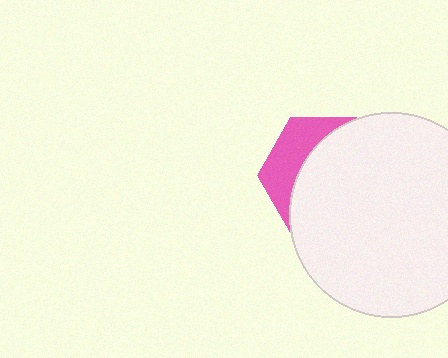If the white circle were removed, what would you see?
You would see the complete pink hexagon.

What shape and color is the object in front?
The object in front is a white circle.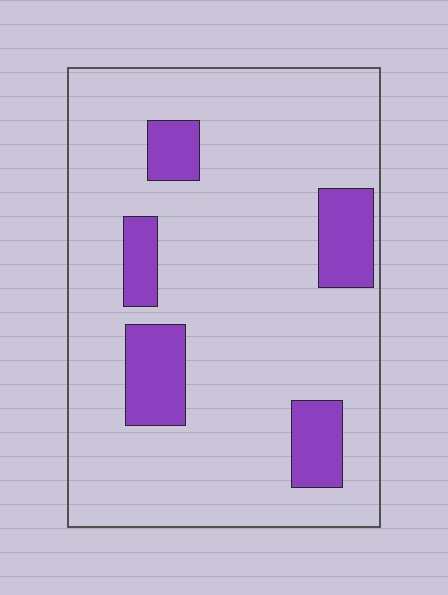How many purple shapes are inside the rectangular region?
5.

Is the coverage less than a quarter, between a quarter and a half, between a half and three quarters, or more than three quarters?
Less than a quarter.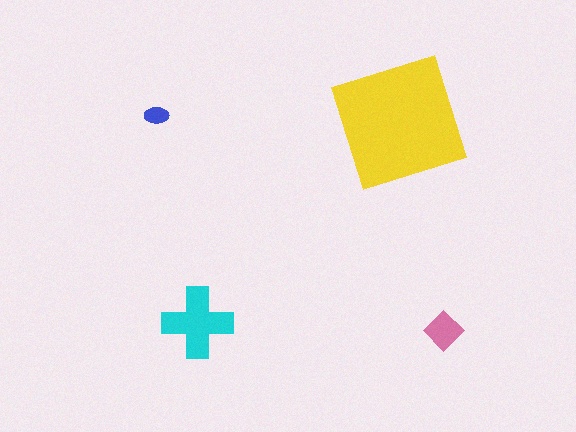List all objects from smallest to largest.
The blue ellipse, the pink diamond, the cyan cross, the yellow square.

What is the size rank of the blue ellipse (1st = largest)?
4th.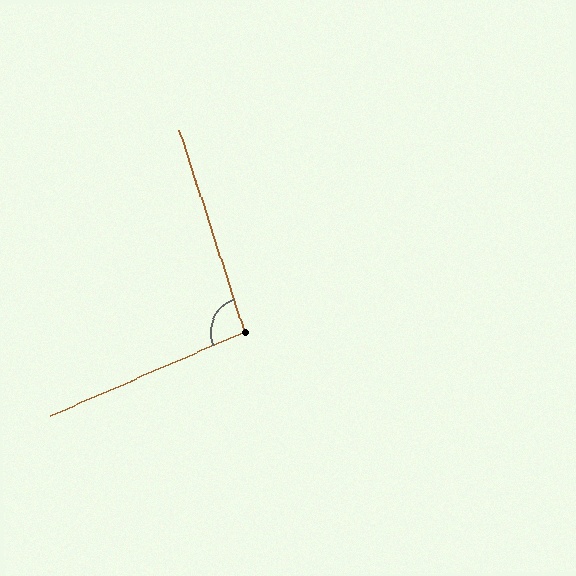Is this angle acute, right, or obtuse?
It is obtuse.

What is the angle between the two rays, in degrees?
Approximately 95 degrees.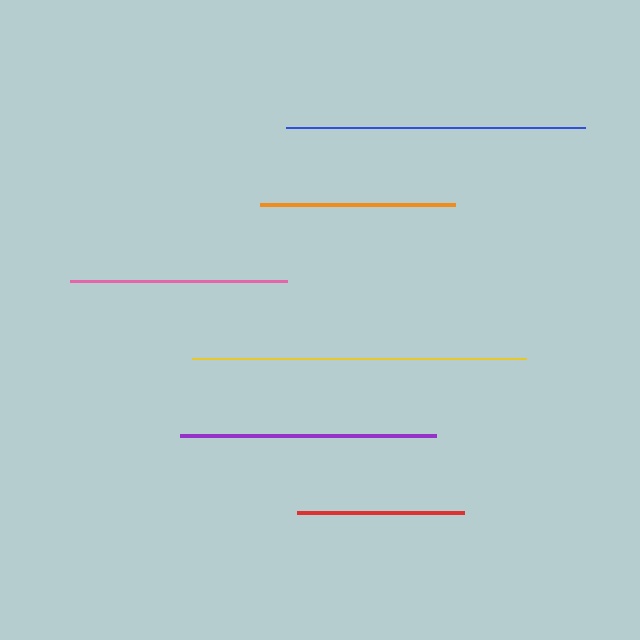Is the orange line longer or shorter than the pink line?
The pink line is longer than the orange line.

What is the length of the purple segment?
The purple segment is approximately 257 pixels long.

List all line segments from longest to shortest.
From longest to shortest: yellow, blue, purple, pink, orange, red.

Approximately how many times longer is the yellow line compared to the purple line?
The yellow line is approximately 1.3 times the length of the purple line.